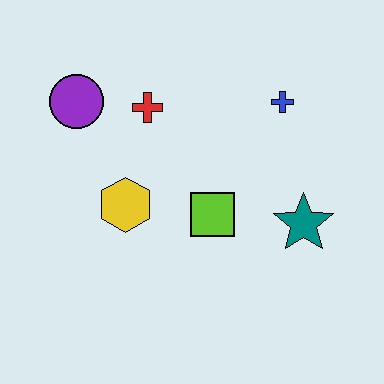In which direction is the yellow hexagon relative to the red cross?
The yellow hexagon is below the red cross.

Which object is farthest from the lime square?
The purple circle is farthest from the lime square.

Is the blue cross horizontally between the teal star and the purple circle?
Yes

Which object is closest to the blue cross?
The teal star is closest to the blue cross.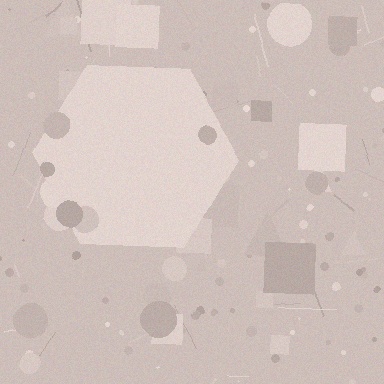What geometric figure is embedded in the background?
A hexagon is embedded in the background.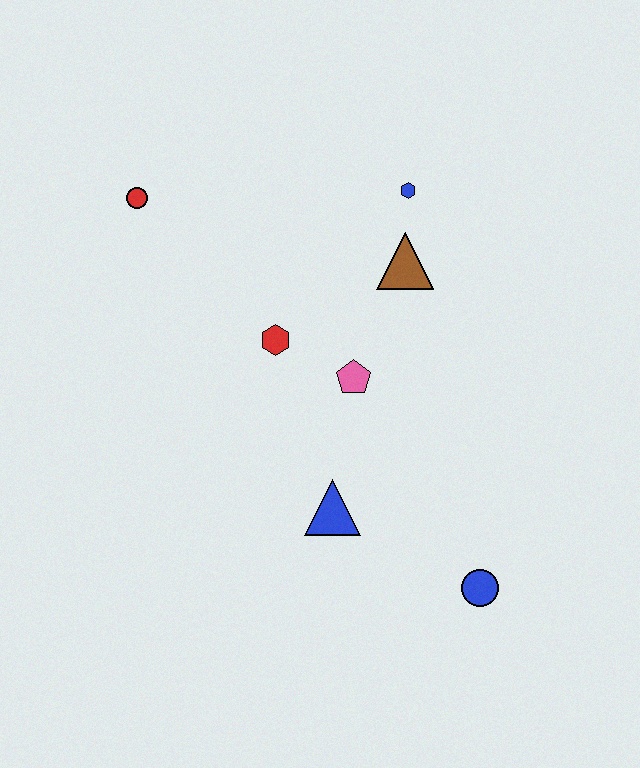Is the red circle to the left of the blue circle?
Yes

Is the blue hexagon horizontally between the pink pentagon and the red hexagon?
No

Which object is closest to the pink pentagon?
The red hexagon is closest to the pink pentagon.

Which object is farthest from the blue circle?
The red circle is farthest from the blue circle.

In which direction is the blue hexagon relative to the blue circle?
The blue hexagon is above the blue circle.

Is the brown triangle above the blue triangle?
Yes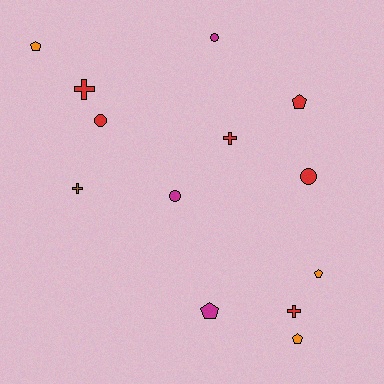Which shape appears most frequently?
Pentagon, with 5 objects.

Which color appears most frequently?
Red, with 6 objects.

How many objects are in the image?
There are 13 objects.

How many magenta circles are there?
There are 2 magenta circles.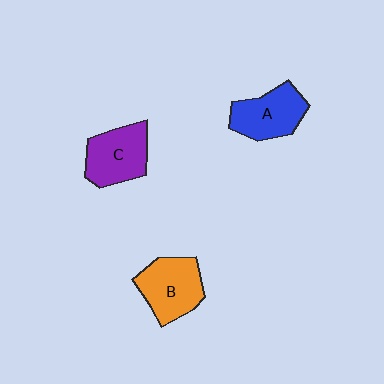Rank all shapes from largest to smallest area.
From largest to smallest: B (orange), C (purple), A (blue).